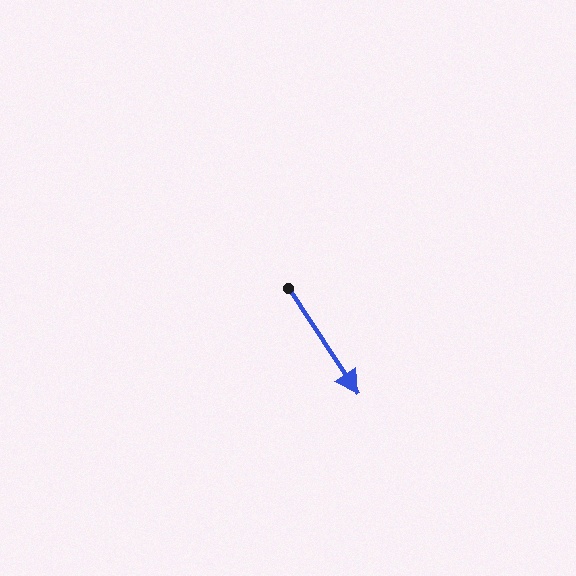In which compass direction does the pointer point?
Southeast.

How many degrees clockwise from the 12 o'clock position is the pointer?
Approximately 147 degrees.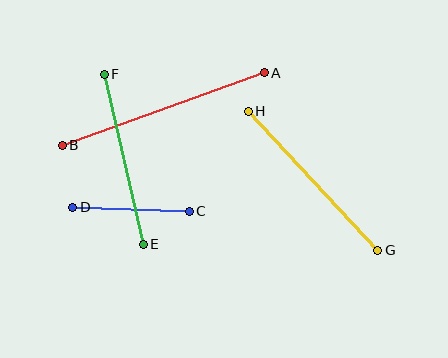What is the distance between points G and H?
The distance is approximately 190 pixels.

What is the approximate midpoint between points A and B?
The midpoint is at approximately (163, 109) pixels.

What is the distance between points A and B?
The distance is approximately 215 pixels.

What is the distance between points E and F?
The distance is approximately 175 pixels.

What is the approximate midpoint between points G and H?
The midpoint is at approximately (313, 181) pixels.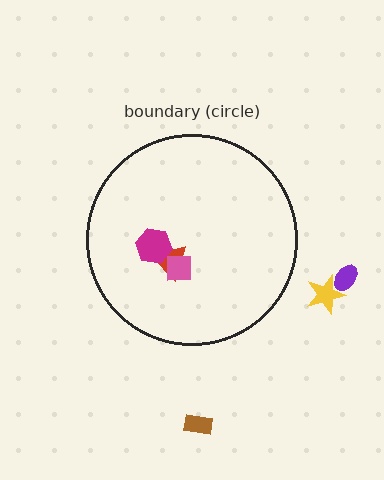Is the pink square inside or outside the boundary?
Inside.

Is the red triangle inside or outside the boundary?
Inside.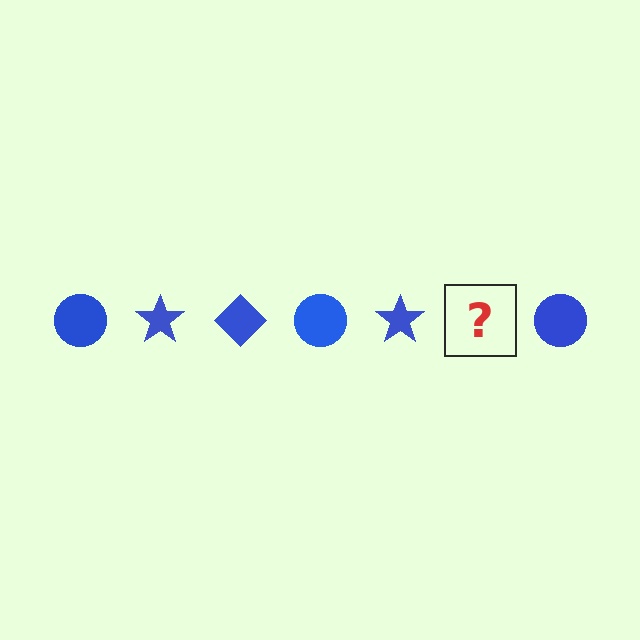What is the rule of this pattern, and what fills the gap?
The rule is that the pattern cycles through circle, star, diamond shapes in blue. The gap should be filled with a blue diamond.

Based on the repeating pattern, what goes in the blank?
The blank should be a blue diamond.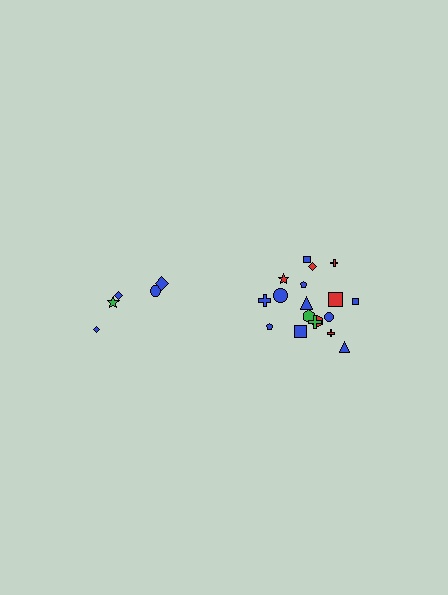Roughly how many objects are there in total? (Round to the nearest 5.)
Roughly 25 objects in total.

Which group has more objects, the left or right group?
The right group.